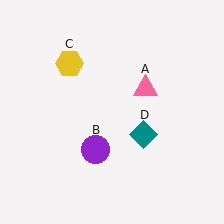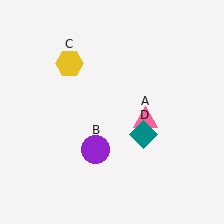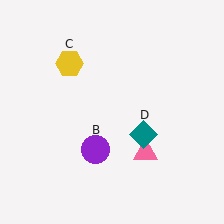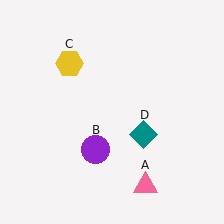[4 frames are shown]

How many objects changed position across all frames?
1 object changed position: pink triangle (object A).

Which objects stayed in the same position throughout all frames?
Purple circle (object B) and yellow hexagon (object C) and teal diamond (object D) remained stationary.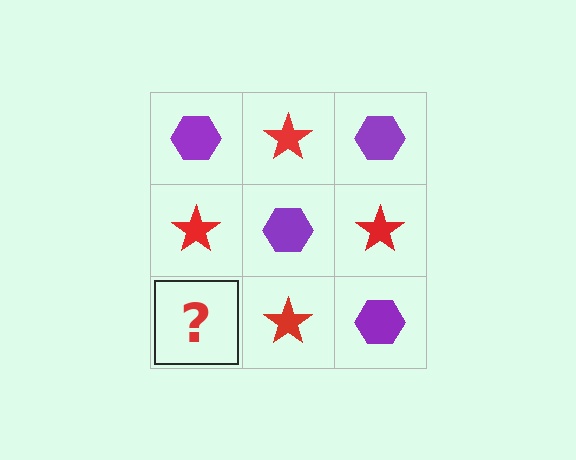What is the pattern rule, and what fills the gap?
The rule is that it alternates purple hexagon and red star in a checkerboard pattern. The gap should be filled with a purple hexagon.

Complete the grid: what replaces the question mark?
The question mark should be replaced with a purple hexagon.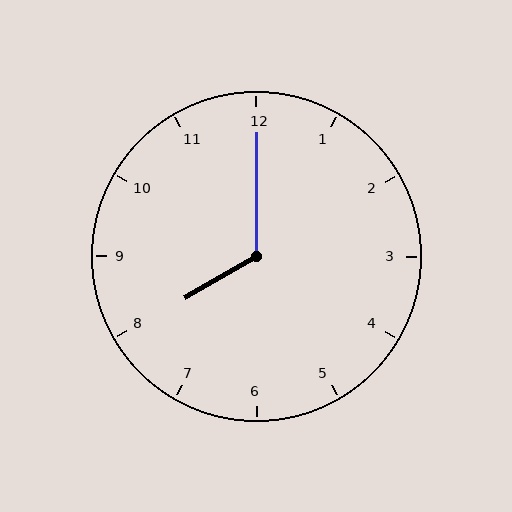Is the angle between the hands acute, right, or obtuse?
It is obtuse.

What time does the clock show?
8:00.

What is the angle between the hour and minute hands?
Approximately 120 degrees.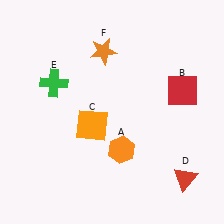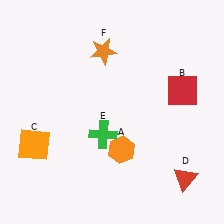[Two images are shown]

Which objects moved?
The objects that moved are: the orange square (C), the green cross (E).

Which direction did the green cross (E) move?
The green cross (E) moved down.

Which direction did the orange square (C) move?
The orange square (C) moved left.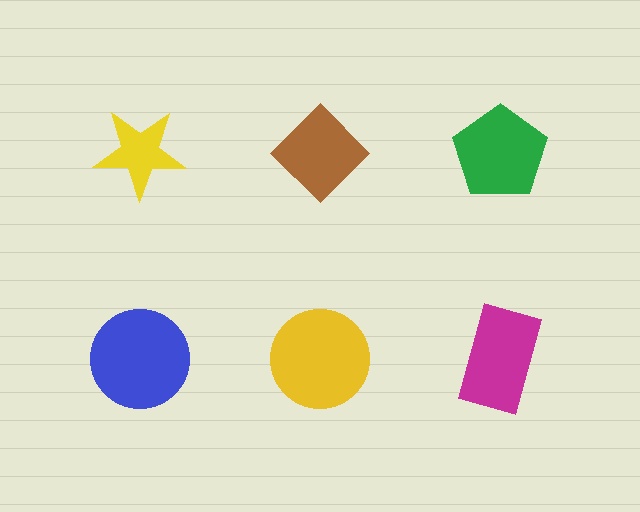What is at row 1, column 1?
A yellow star.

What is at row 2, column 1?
A blue circle.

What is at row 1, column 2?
A brown diamond.